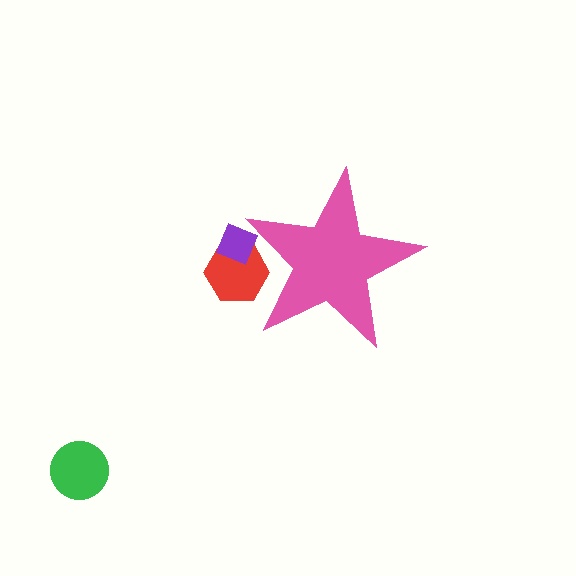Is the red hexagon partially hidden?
Yes, the red hexagon is partially hidden behind the pink star.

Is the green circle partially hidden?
No, the green circle is fully visible.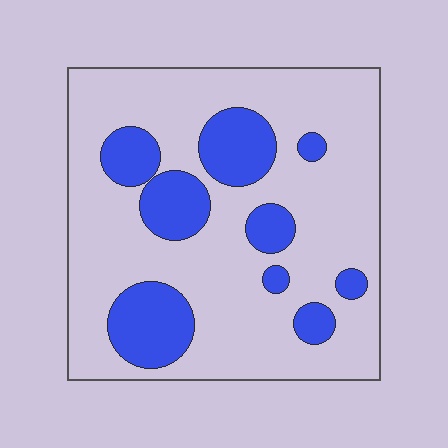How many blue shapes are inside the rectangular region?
9.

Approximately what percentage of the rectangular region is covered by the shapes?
Approximately 25%.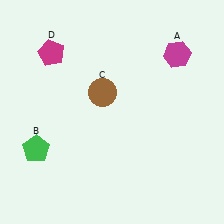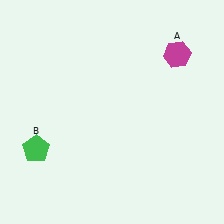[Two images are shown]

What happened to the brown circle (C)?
The brown circle (C) was removed in Image 2. It was in the top-left area of Image 1.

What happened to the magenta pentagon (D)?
The magenta pentagon (D) was removed in Image 2. It was in the top-left area of Image 1.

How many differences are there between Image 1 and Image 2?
There are 2 differences between the two images.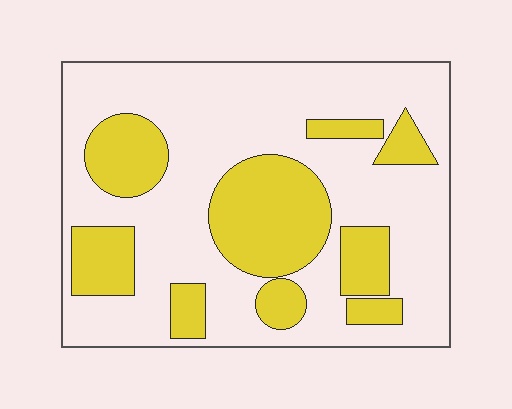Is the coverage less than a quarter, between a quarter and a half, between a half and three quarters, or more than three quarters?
Between a quarter and a half.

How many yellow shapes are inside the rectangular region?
9.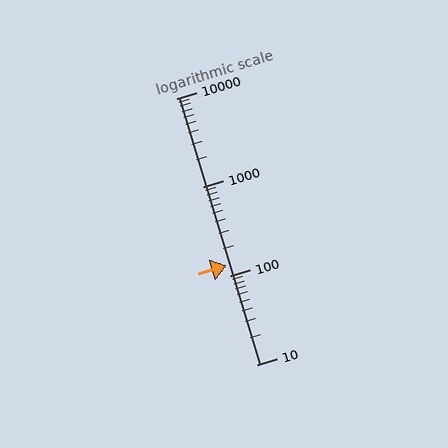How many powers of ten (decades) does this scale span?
The scale spans 3 decades, from 10 to 10000.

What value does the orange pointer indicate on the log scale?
The pointer indicates approximately 130.